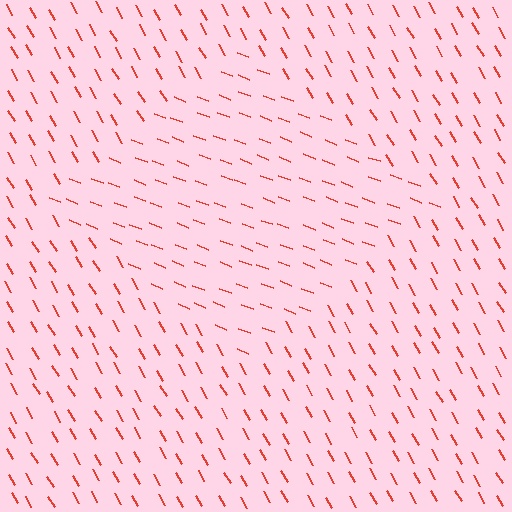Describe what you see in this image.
The image is filled with small red line segments. A diamond region in the image has lines oriented differently from the surrounding lines, creating a visible texture boundary.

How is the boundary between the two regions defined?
The boundary is defined purely by a change in line orientation (approximately 39 degrees difference). All lines are the same color and thickness.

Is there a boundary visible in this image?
Yes, there is a texture boundary formed by a change in line orientation.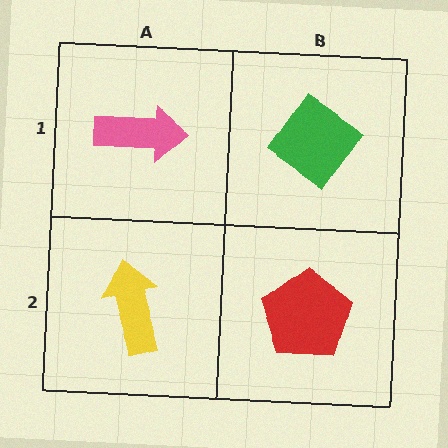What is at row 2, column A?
A yellow arrow.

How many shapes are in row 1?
2 shapes.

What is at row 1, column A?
A pink arrow.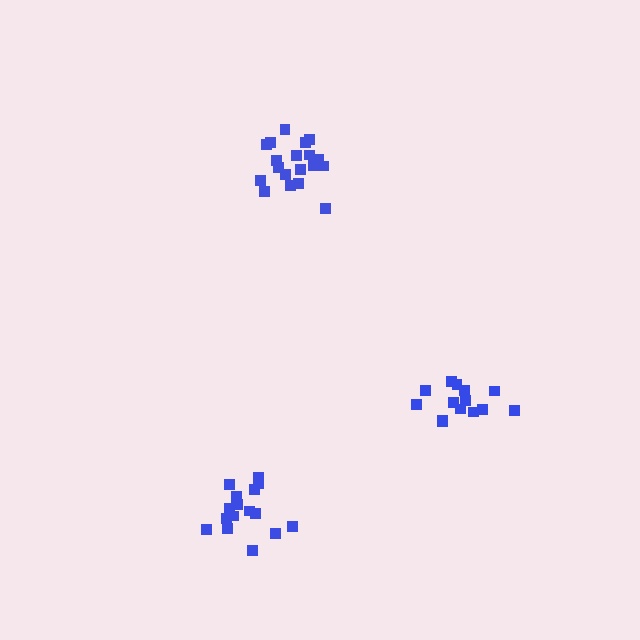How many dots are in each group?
Group 1: 14 dots, Group 2: 19 dots, Group 3: 17 dots (50 total).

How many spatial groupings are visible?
There are 3 spatial groupings.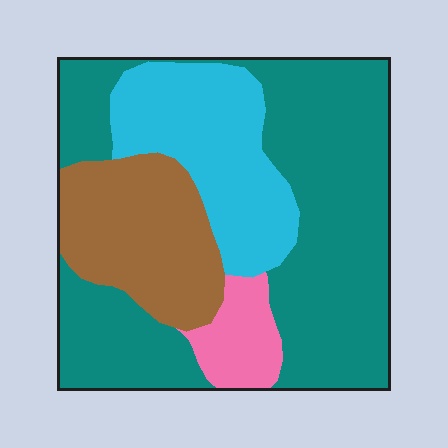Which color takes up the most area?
Teal, at roughly 50%.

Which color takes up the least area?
Pink, at roughly 5%.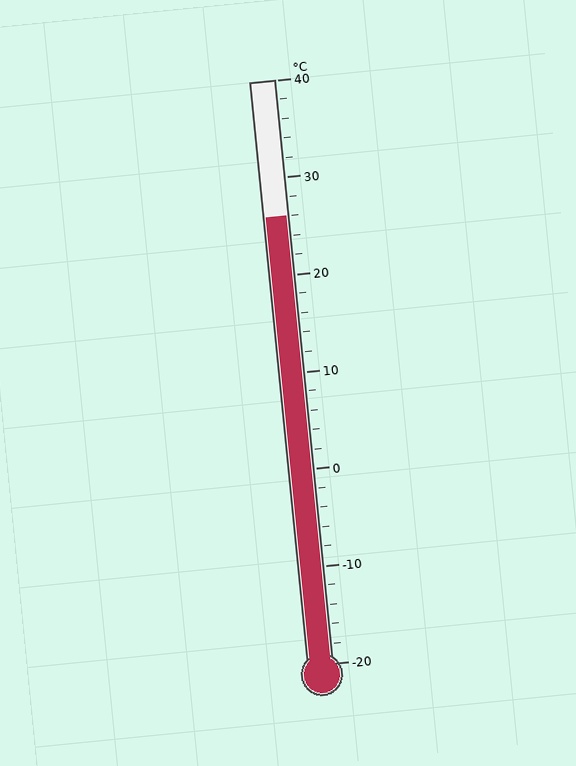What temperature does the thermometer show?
The thermometer shows approximately 26°C.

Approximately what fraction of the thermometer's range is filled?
The thermometer is filled to approximately 75% of its range.